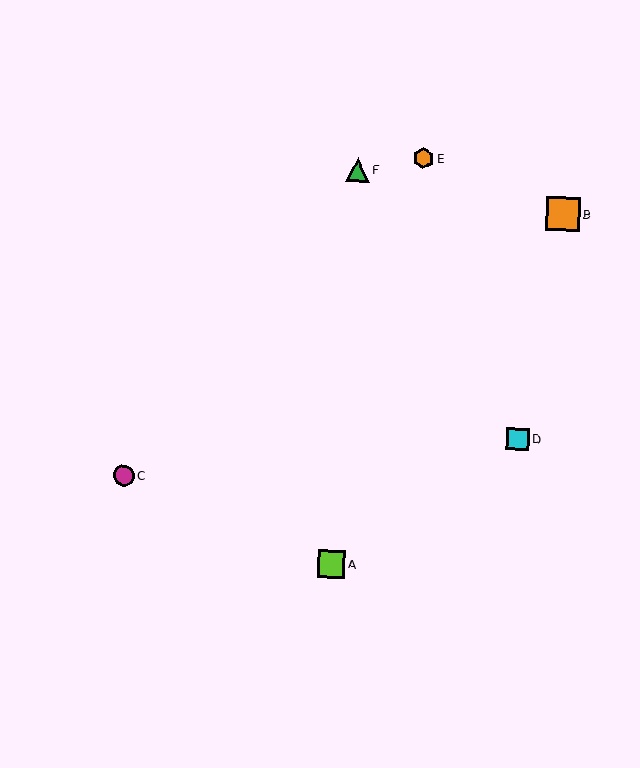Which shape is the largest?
The orange square (labeled B) is the largest.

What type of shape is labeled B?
Shape B is an orange square.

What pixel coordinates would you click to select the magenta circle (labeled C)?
Click at (124, 476) to select the magenta circle C.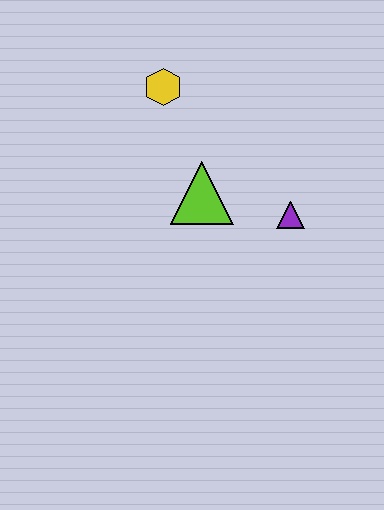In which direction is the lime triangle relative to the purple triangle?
The lime triangle is to the left of the purple triangle.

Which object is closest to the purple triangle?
The lime triangle is closest to the purple triangle.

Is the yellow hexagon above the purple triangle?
Yes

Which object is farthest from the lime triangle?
The yellow hexagon is farthest from the lime triangle.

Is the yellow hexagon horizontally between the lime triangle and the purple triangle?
No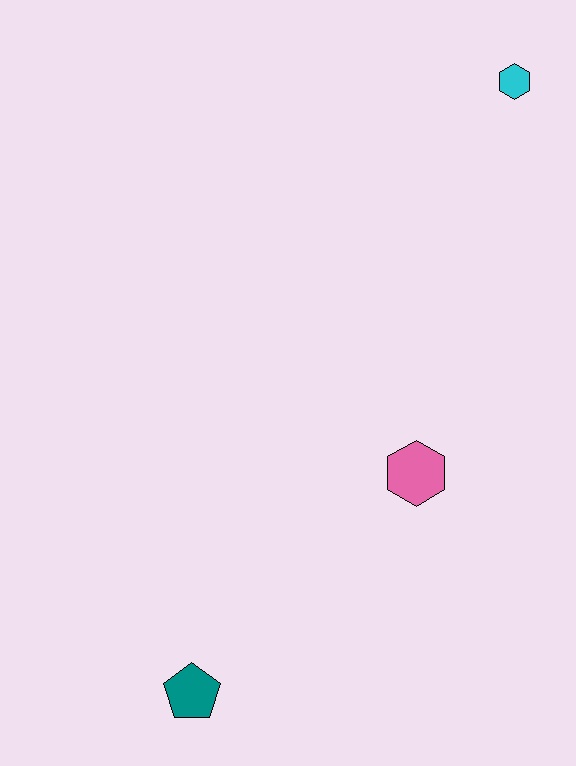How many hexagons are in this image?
There are 2 hexagons.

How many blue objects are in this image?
There are no blue objects.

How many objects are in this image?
There are 3 objects.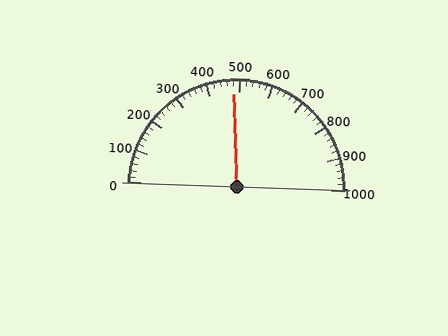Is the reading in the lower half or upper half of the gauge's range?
The reading is in the lower half of the range (0 to 1000).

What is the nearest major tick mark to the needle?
The nearest major tick mark is 500.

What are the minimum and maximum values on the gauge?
The gauge ranges from 0 to 1000.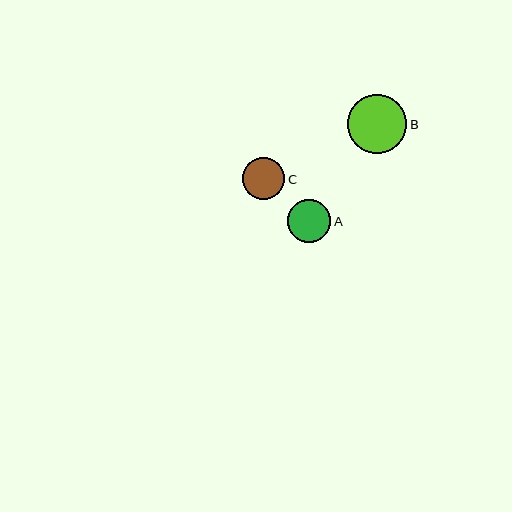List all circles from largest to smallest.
From largest to smallest: B, A, C.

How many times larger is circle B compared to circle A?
Circle B is approximately 1.4 times the size of circle A.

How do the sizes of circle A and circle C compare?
Circle A and circle C are approximately the same size.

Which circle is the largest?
Circle B is the largest with a size of approximately 59 pixels.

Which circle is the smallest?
Circle C is the smallest with a size of approximately 43 pixels.